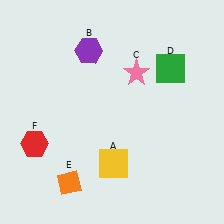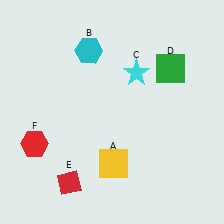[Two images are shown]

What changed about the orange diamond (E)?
In Image 1, E is orange. In Image 2, it changed to red.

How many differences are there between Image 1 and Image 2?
There are 3 differences between the two images.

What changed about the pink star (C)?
In Image 1, C is pink. In Image 2, it changed to cyan.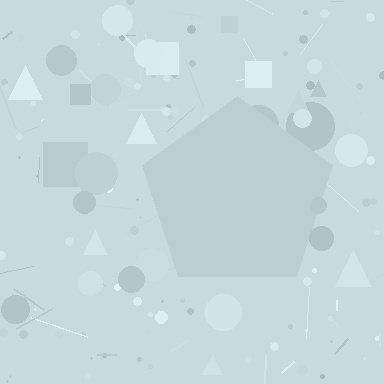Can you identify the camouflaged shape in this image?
The camouflaged shape is a pentagon.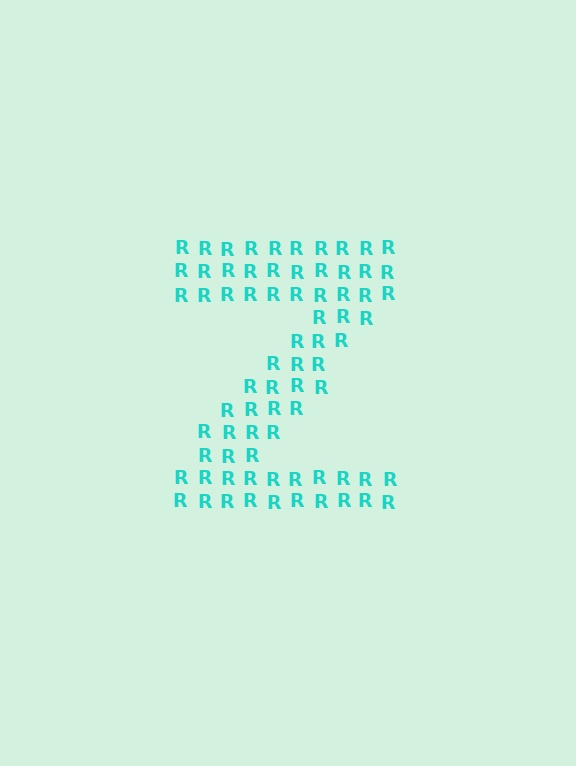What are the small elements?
The small elements are letter R's.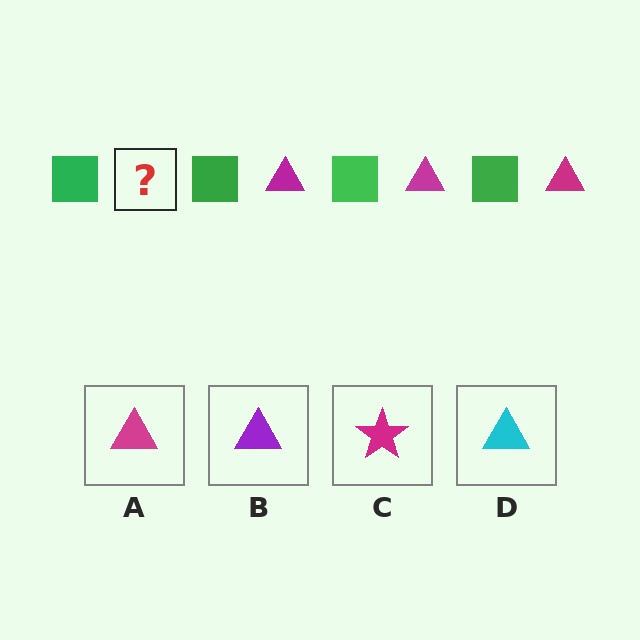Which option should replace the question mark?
Option A.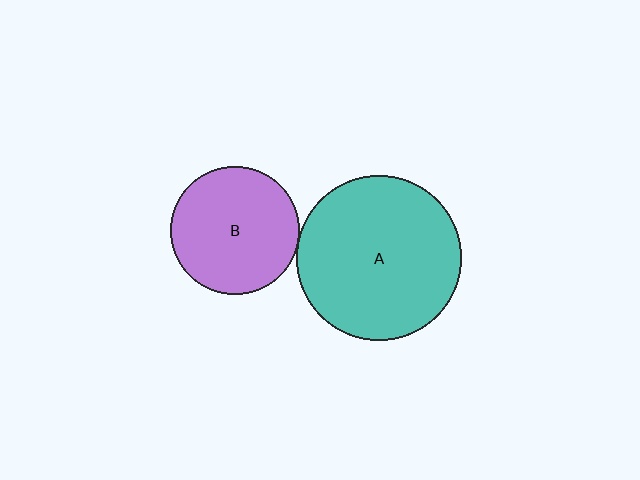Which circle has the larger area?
Circle A (teal).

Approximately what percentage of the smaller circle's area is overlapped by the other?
Approximately 5%.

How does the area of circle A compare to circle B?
Approximately 1.6 times.